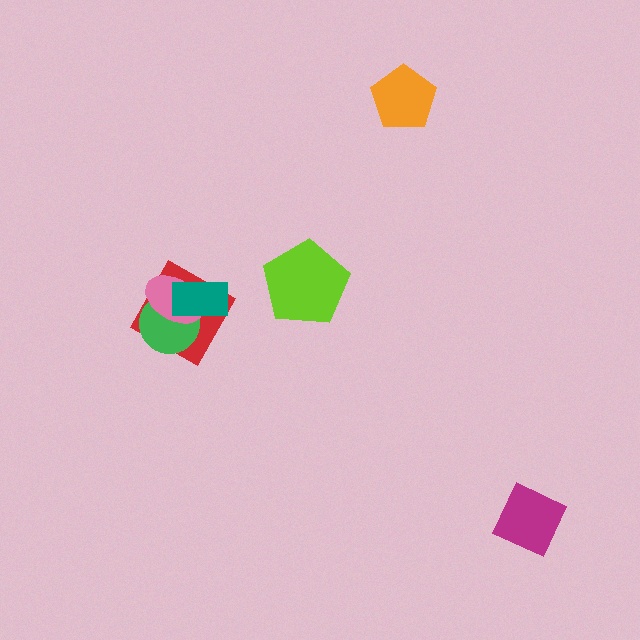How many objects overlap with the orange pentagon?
0 objects overlap with the orange pentagon.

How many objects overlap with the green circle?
3 objects overlap with the green circle.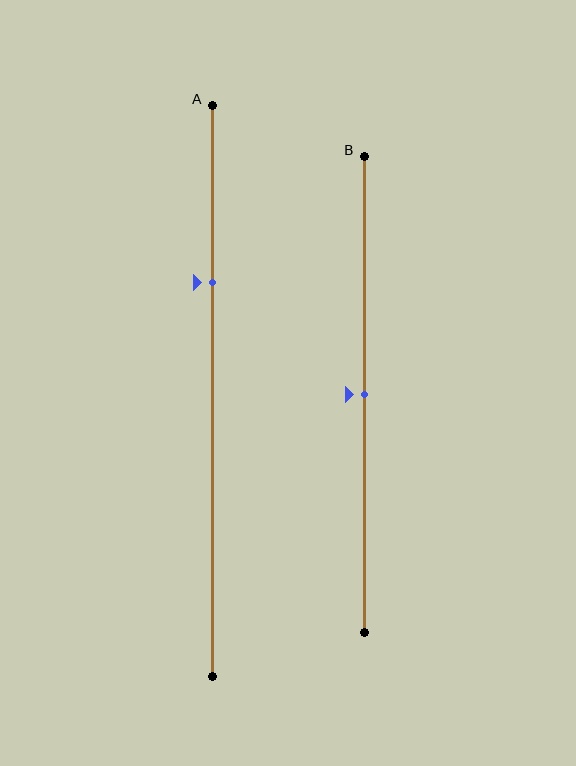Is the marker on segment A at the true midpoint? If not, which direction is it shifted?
No, the marker on segment A is shifted upward by about 19% of the segment length.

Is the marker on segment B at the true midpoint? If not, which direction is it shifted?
Yes, the marker on segment B is at the true midpoint.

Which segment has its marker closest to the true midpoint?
Segment B has its marker closest to the true midpoint.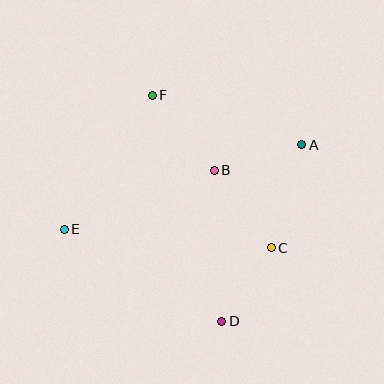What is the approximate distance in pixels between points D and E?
The distance between D and E is approximately 182 pixels.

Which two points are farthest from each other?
Points A and E are farthest from each other.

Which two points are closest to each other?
Points C and D are closest to each other.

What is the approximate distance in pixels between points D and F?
The distance between D and F is approximately 237 pixels.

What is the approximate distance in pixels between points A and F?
The distance between A and F is approximately 157 pixels.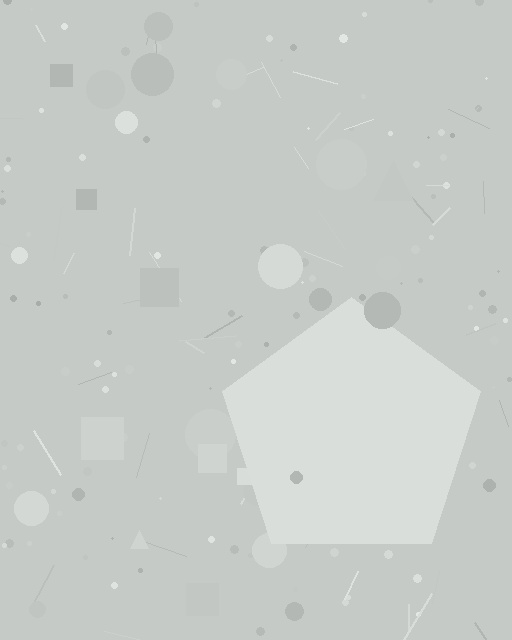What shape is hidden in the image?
A pentagon is hidden in the image.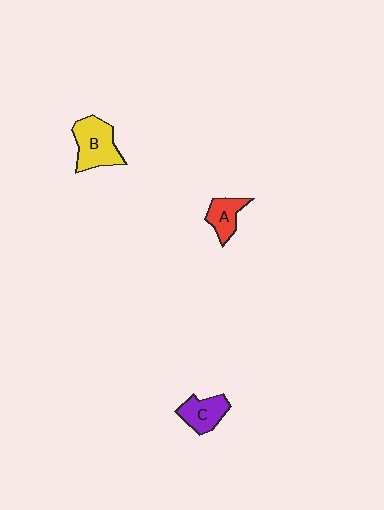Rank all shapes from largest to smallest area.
From largest to smallest: B (yellow), C (purple), A (red).